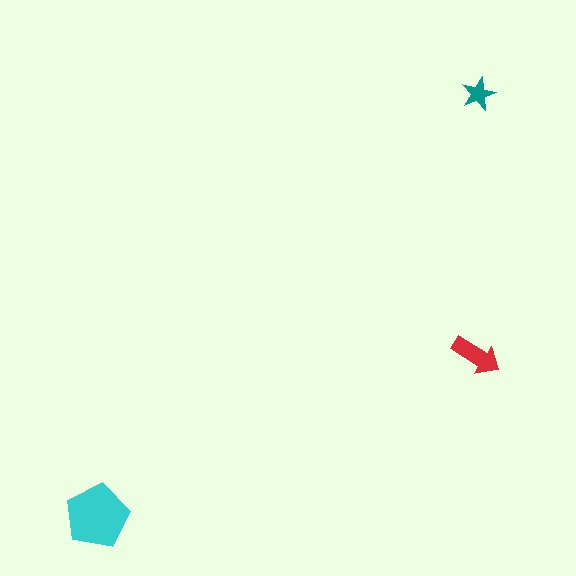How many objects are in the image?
There are 3 objects in the image.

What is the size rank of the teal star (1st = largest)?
3rd.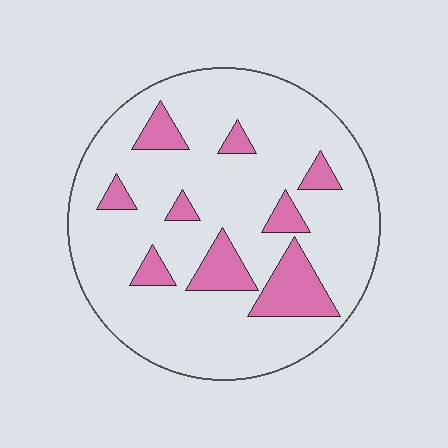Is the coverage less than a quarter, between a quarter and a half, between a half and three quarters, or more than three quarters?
Less than a quarter.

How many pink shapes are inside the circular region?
9.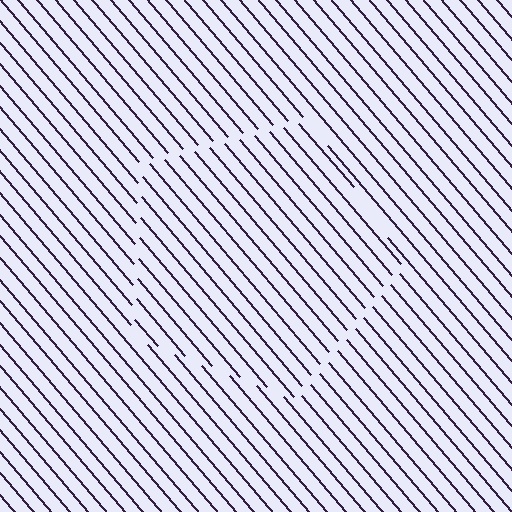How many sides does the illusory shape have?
5 sides — the line-ends trace a pentagon.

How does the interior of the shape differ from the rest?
The interior of the shape contains the same grating, shifted by half a period — the contour is defined by the phase discontinuity where line-ends from the inner and outer gratings abut.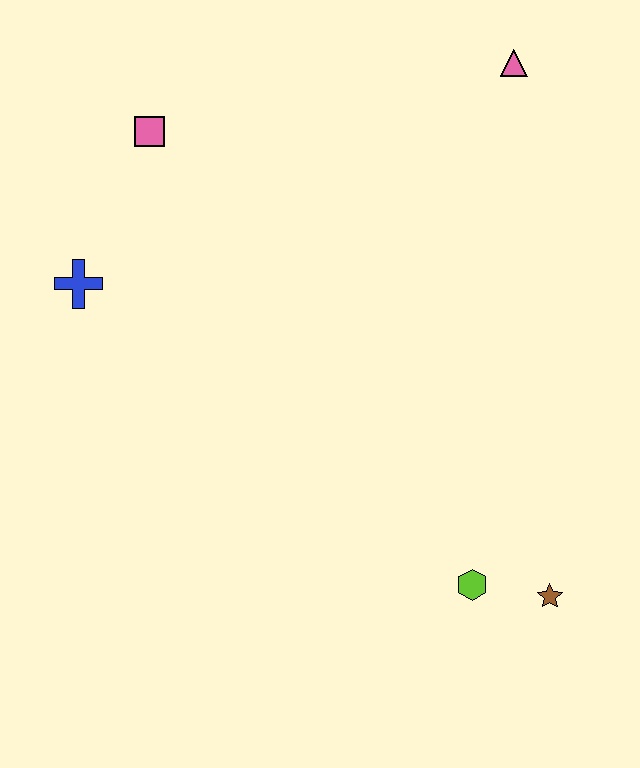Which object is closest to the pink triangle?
The pink square is closest to the pink triangle.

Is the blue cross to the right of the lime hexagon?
No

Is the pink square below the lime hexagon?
No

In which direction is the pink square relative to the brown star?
The pink square is above the brown star.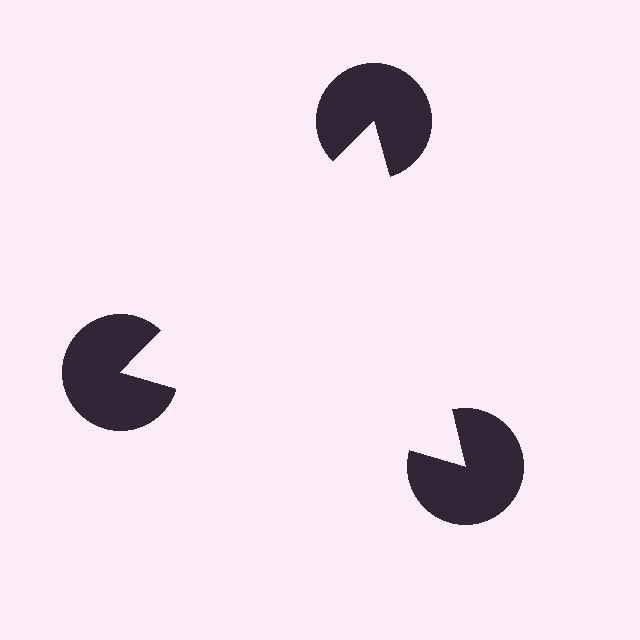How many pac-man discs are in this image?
There are 3 — one at each vertex of the illusory triangle.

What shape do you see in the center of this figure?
An illusory triangle — its edges are inferred from the aligned wedge cuts in the pac-man discs, not physically drawn.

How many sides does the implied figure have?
3 sides.